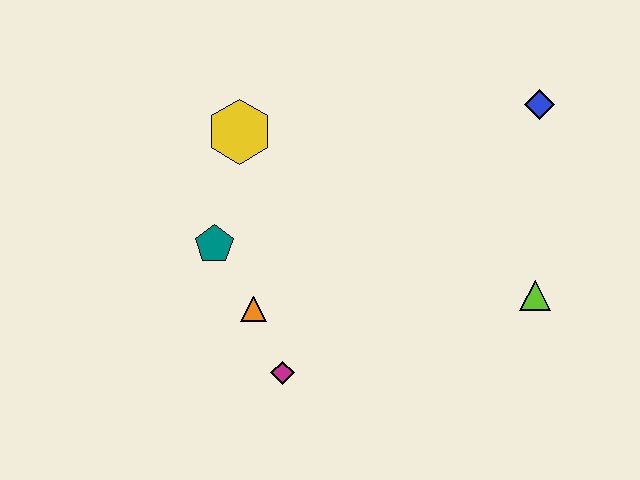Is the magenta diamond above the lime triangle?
No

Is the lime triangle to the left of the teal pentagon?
No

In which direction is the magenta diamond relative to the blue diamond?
The magenta diamond is below the blue diamond.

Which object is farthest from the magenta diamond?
The blue diamond is farthest from the magenta diamond.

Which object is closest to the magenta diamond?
The orange triangle is closest to the magenta diamond.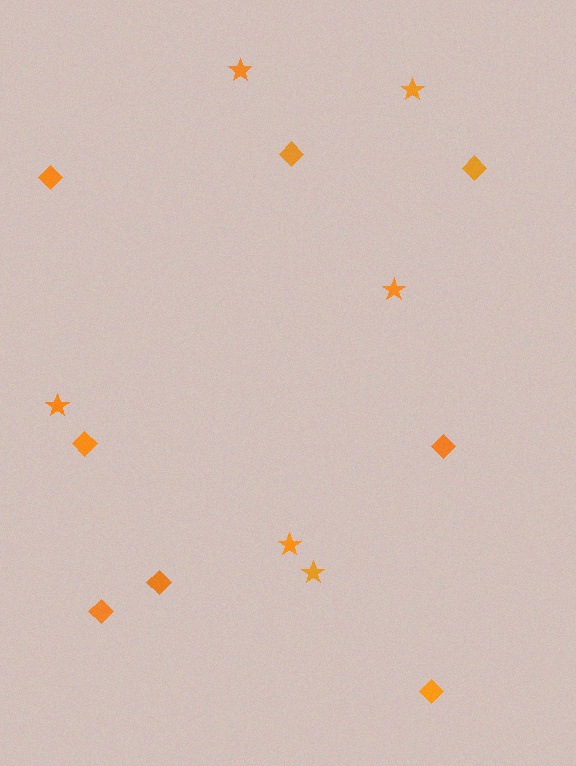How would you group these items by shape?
There are 2 groups: one group of stars (6) and one group of diamonds (8).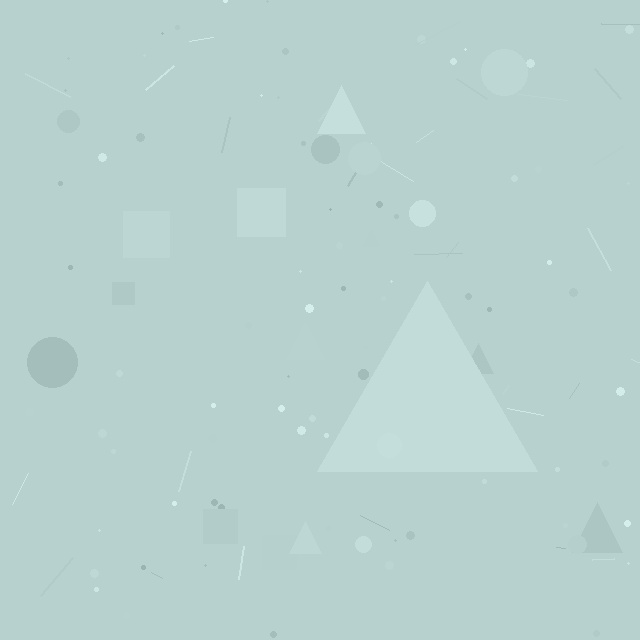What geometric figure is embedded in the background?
A triangle is embedded in the background.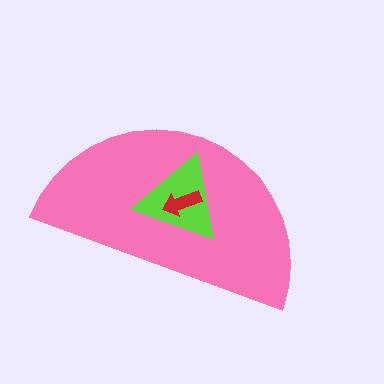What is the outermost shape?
The pink semicircle.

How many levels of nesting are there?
3.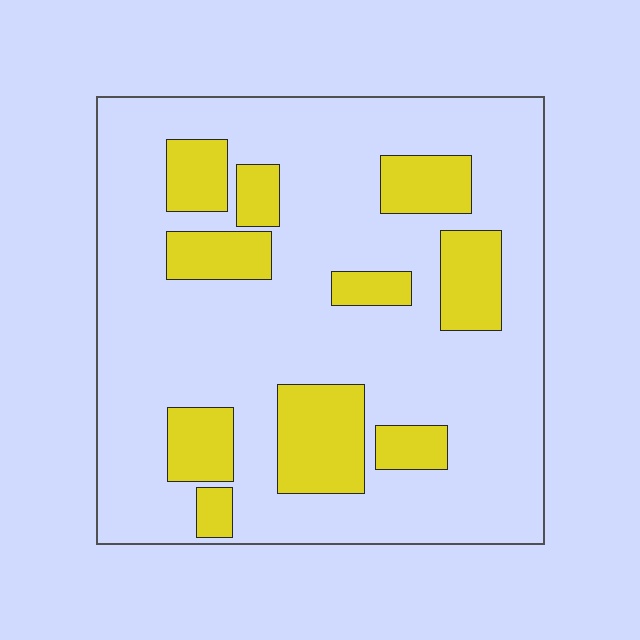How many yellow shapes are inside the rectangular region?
10.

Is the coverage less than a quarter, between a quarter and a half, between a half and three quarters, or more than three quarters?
Less than a quarter.